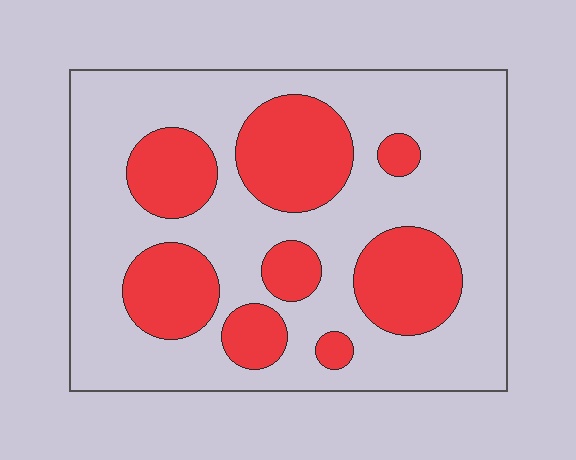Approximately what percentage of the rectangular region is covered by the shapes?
Approximately 30%.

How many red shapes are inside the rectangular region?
8.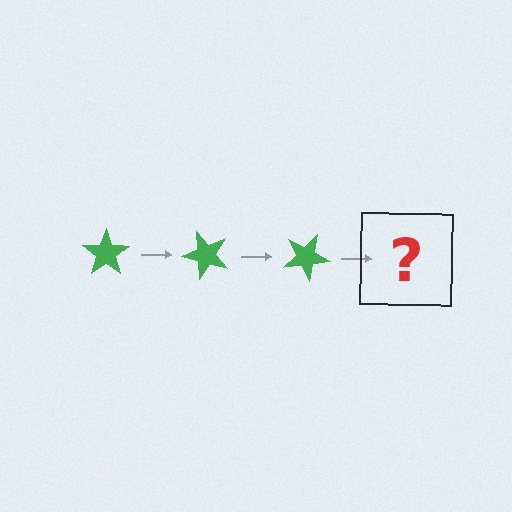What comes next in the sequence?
The next element should be a green star rotated 150 degrees.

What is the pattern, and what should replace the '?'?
The pattern is that the star rotates 50 degrees each step. The '?' should be a green star rotated 150 degrees.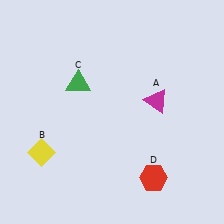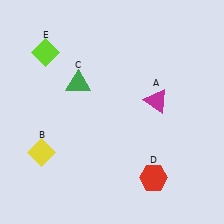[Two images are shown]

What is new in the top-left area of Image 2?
A lime diamond (E) was added in the top-left area of Image 2.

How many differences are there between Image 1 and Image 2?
There is 1 difference between the two images.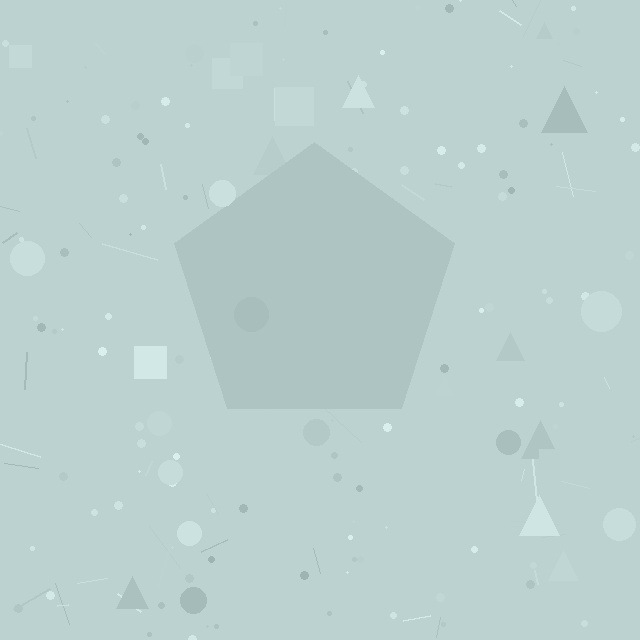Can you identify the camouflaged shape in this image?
The camouflaged shape is a pentagon.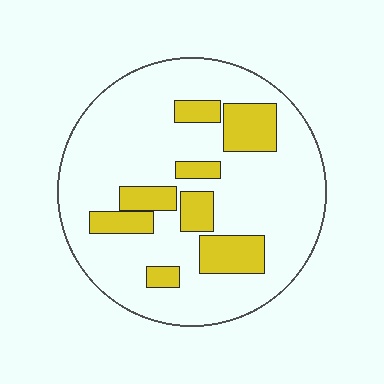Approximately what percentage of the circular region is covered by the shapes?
Approximately 20%.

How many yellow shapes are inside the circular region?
8.